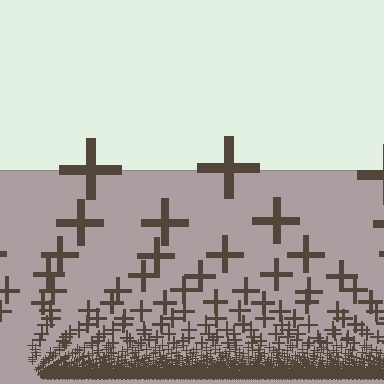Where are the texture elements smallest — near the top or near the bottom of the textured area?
Near the bottom.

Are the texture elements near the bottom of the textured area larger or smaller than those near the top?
Smaller. The gradient is inverted — elements near the bottom are smaller and denser.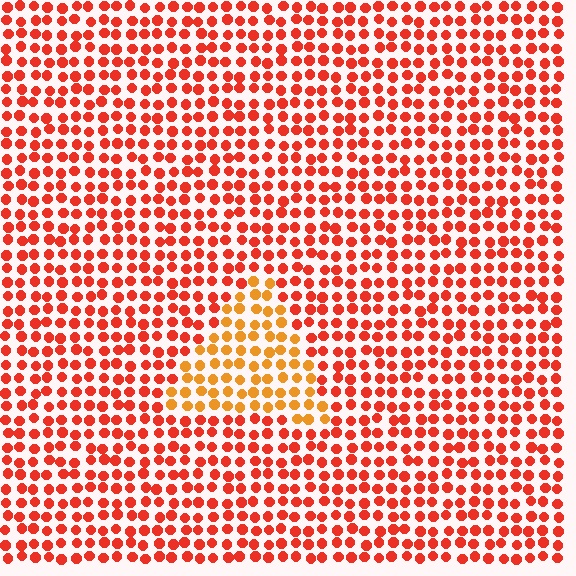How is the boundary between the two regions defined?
The boundary is defined purely by a slight shift in hue (about 31 degrees). Spacing, size, and orientation are identical on both sides.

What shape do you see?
I see a triangle.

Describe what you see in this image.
The image is filled with small red elements in a uniform arrangement. A triangle-shaped region is visible where the elements are tinted to a slightly different hue, forming a subtle color boundary.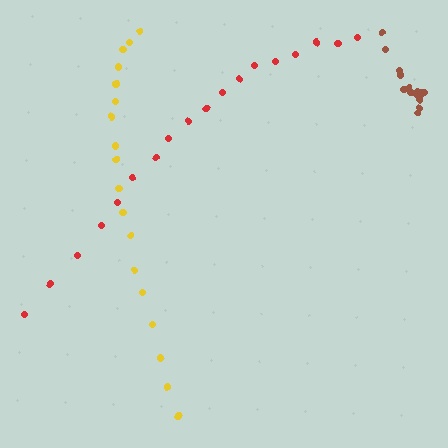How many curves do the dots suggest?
There are 3 distinct paths.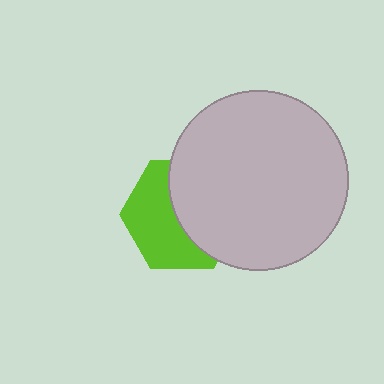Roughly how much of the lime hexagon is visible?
About half of it is visible (roughly 50%).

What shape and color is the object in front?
The object in front is a light gray circle.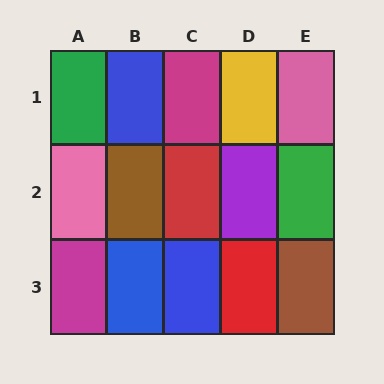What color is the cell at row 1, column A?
Green.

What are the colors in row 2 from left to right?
Pink, brown, red, purple, green.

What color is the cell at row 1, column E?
Pink.